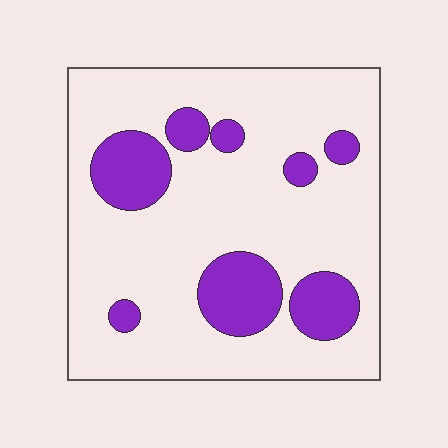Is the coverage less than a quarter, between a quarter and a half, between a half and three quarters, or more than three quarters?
Less than a quarter.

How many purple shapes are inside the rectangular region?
8.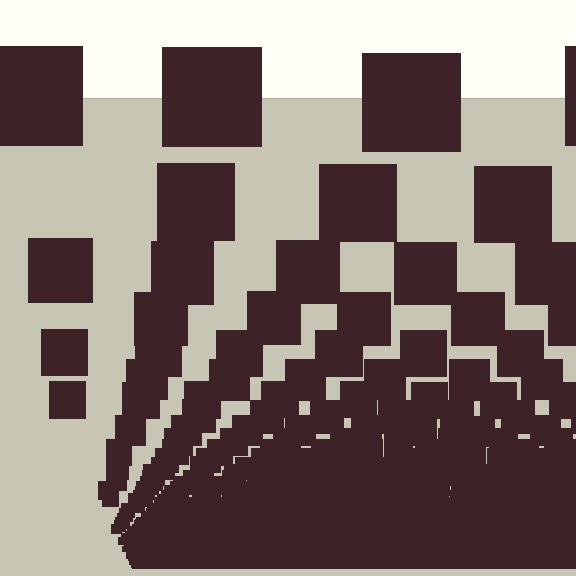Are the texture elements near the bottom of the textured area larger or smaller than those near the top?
Smaller. The gradient is inverted — elements near the bottom are smaller and denser.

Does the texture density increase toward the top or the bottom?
Density increases toward the bottom.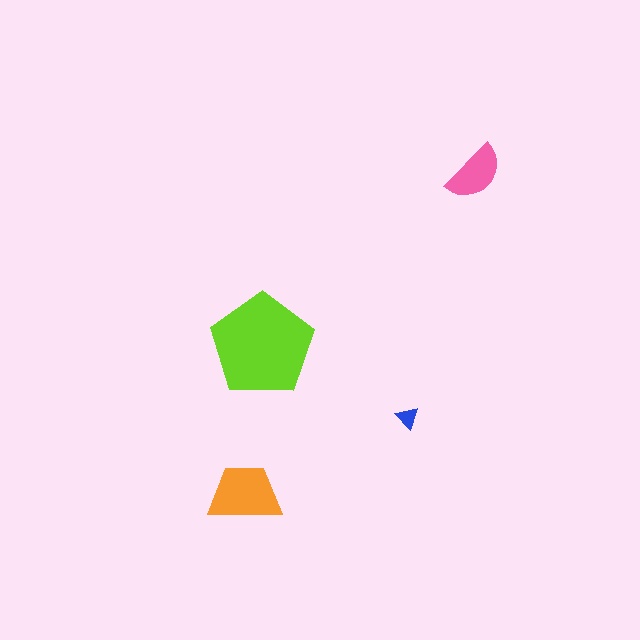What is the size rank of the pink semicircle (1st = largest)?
3rd.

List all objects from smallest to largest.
The blue triangle, the pink semicircle, the orange trapezoid, the lime pentagon.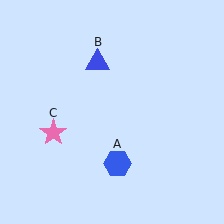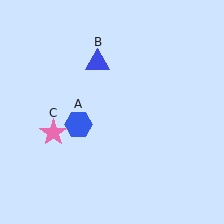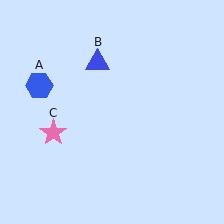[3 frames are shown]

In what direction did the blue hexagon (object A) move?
The blue hexagon (object A) moved up and to the left.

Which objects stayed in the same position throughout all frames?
Blue triangle (object B) and pink star (object C) remained stationary.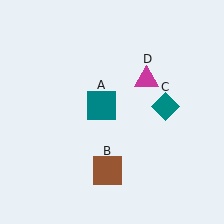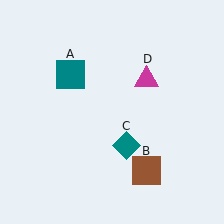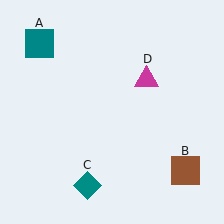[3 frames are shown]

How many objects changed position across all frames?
3 objects changed position: teal square (object A), brown square (object B), teal diamond (object C).